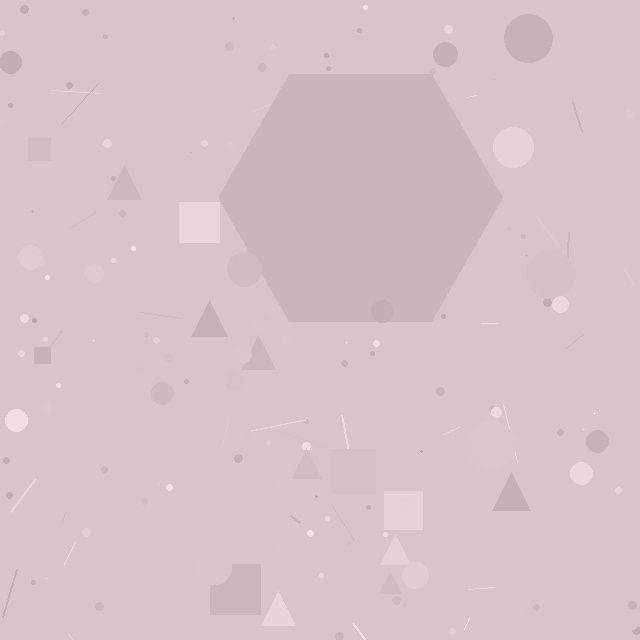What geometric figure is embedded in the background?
A hexagon is embedded in the background.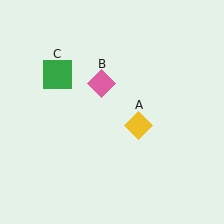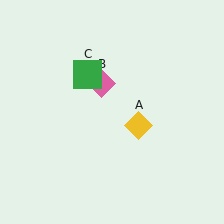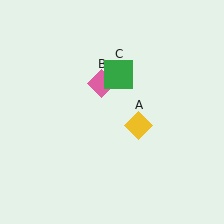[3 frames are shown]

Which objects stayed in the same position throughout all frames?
Yellow diamond (object A) and pink diamond (object B) remained stationary.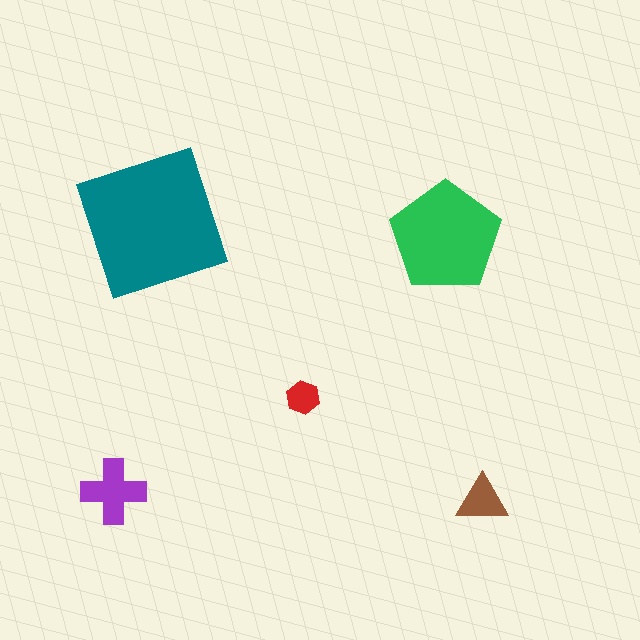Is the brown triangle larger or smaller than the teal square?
Smaller.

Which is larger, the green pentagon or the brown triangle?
The green pentagon.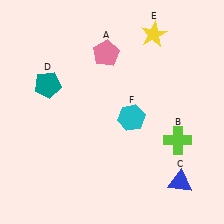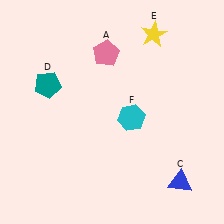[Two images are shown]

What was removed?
The lime cross (B) was removed in Image 2.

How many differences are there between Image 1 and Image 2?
There is 1 difference between the two images.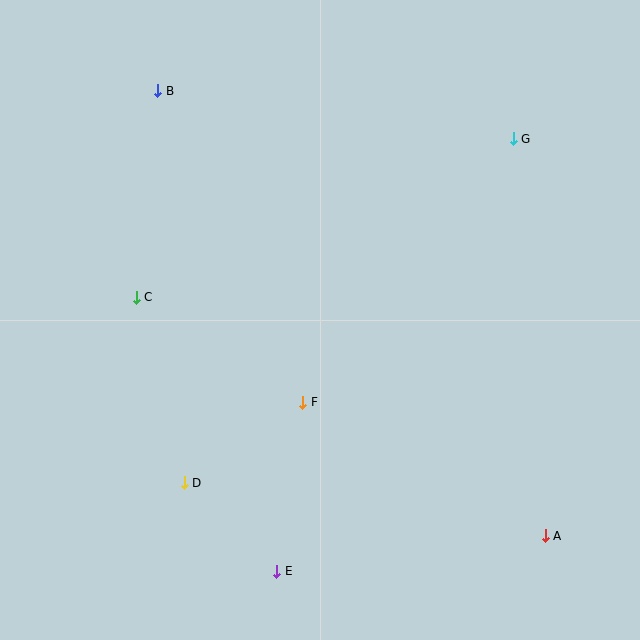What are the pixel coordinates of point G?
Point G is at (513, 139).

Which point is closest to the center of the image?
Point F at (303, 402) is closest to the center.